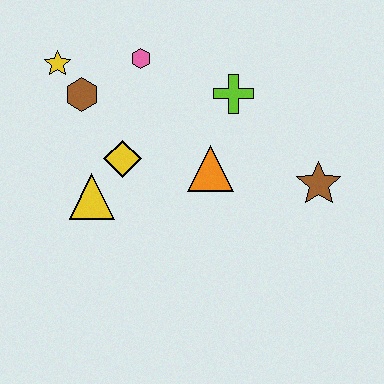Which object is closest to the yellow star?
The brown hexagon is closest to the yellow star.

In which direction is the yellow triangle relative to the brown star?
The yellow triangle is to the left of the brown star.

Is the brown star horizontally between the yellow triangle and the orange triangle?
No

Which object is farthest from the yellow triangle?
The brown star is farthest from the yellow triangle.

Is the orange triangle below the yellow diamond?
Yes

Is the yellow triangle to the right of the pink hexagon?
No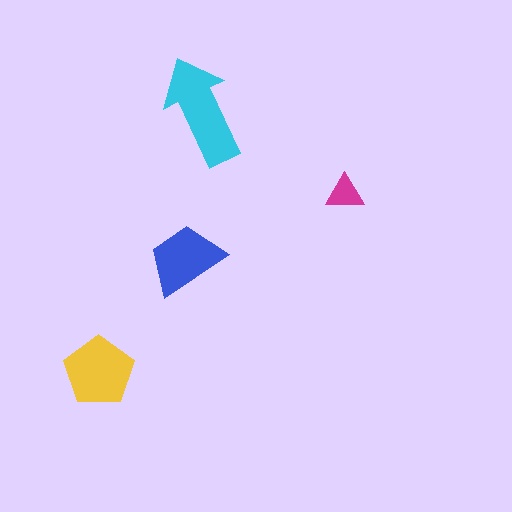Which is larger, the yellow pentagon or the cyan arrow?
The cyan arrow.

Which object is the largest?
The cyan arrow.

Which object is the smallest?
The magenta triangle.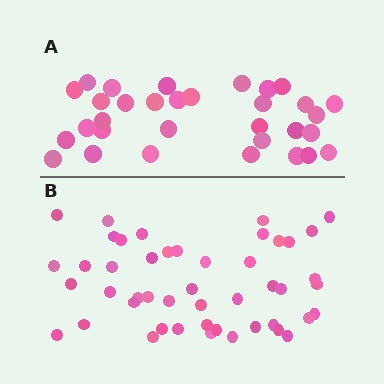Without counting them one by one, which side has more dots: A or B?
Region B (the bottom region) has more dots.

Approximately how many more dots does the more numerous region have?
Region B has approximately 15 more dots than region A.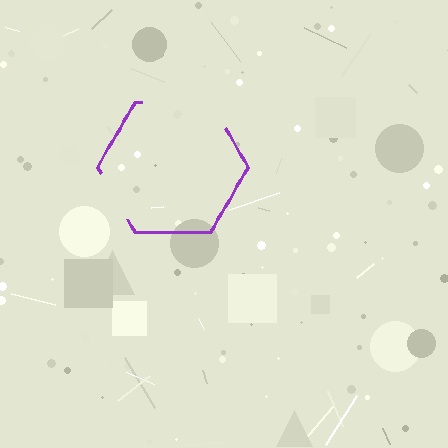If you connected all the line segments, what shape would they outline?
They would outline a hexagon.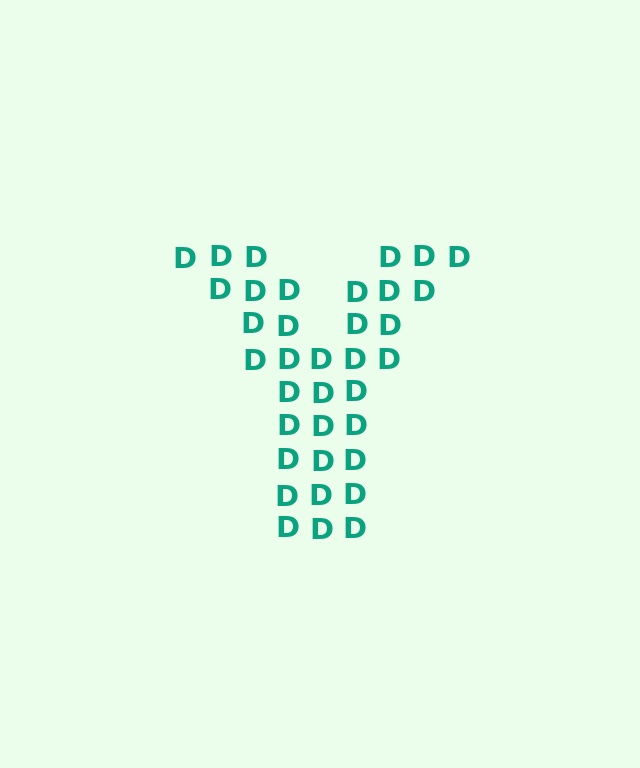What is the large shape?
The large shape is the letter Y.